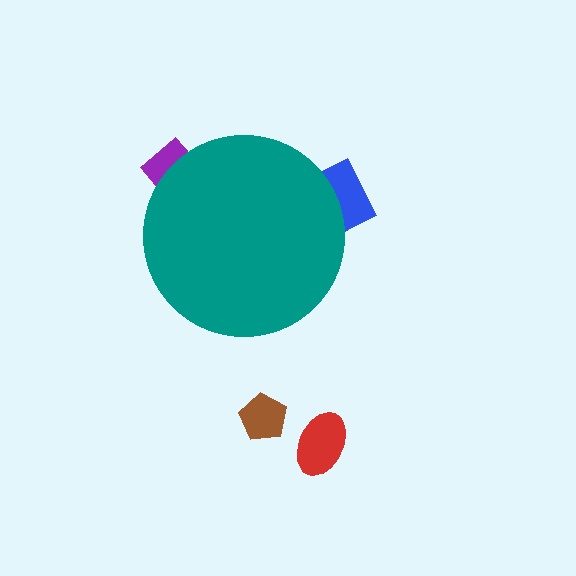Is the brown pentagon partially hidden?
No, the brown pentagon is fully visible.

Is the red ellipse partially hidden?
No, the red ellipse is fully visible.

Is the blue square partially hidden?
Yes, the blue square is partially hidden behind the teal circle.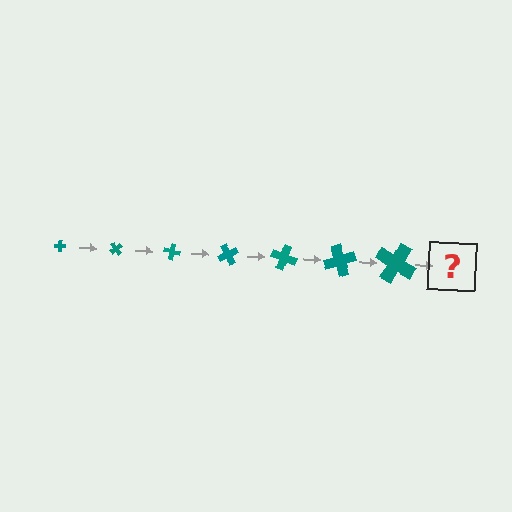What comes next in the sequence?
The next element should be a cross, larger than the previous one and rotated 350 degrees from the start.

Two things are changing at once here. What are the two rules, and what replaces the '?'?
The two rules are that the cross grows larger each step and it rotates 50 degrees each step. The '?' should be a cross, larger than the previous one and rotated 350 degrees from the start.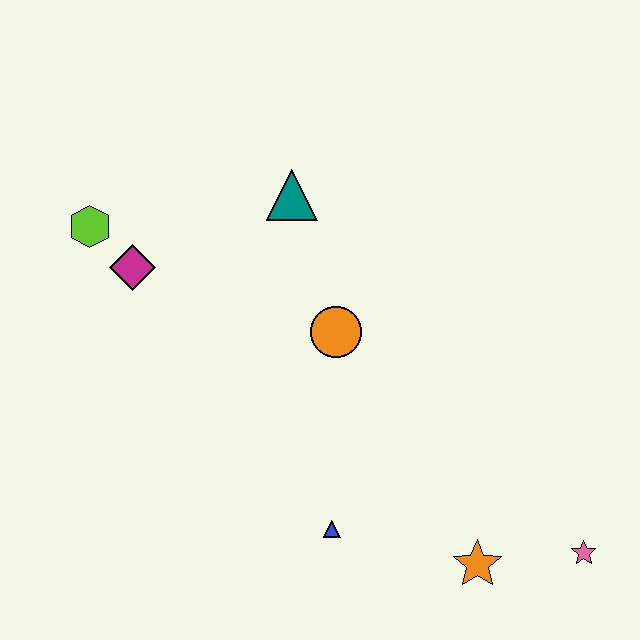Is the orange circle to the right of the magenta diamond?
Yes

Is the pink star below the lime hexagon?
Yes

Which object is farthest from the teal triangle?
The pink star is farthest from the teal triangle.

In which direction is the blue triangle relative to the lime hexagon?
The blue triangle is below the lime hexagon.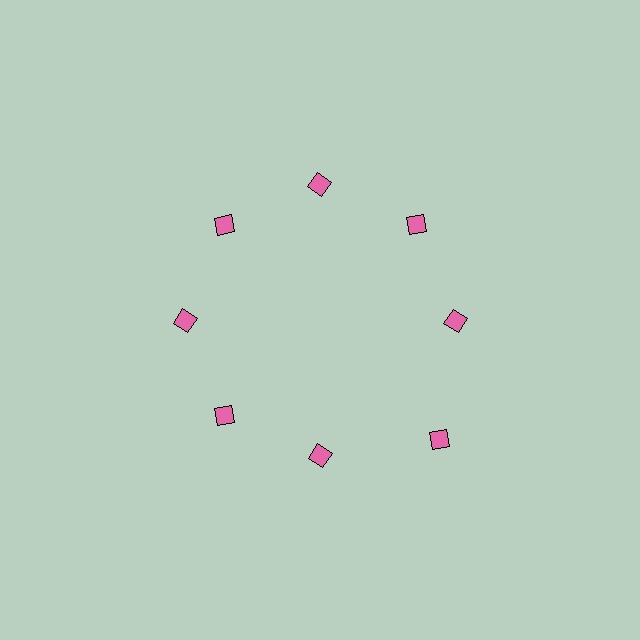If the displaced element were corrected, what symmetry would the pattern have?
It would have 8-fold rotational symmetry — the pattern would map onto itself every 45 degrees.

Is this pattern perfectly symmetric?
No. The 8 pink diamonds are arranged in a ring, but one element near the 4 o'clock position is pushed outward from the center, breaking the 8-fold rotational symmetry.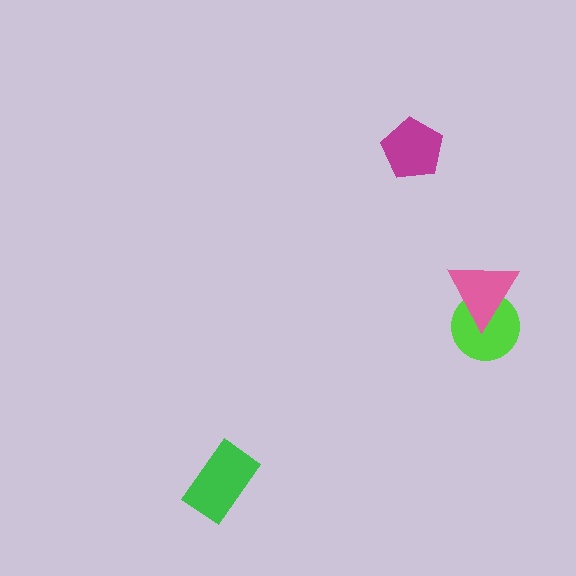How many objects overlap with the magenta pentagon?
0 objects overlap with the magenta pentagon.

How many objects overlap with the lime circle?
1 object overlaps with the lime circle.